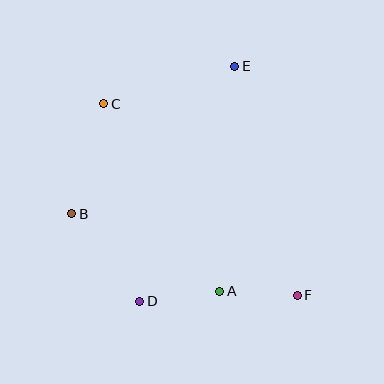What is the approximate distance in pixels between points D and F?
The distance between D and F is approximately 158 pixels.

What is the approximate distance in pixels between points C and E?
The distance between C and E is approximately 136 pixels.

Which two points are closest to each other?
Points A and F are closest to each other.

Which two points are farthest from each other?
Points C and F are farthest from each other.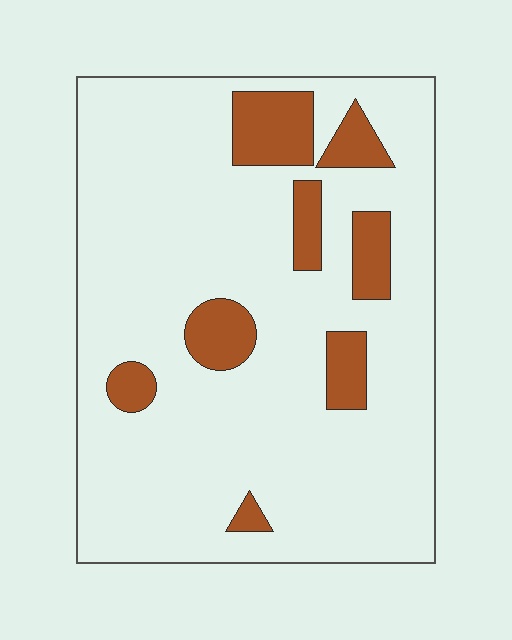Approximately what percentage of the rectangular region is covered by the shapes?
Approximately 15%.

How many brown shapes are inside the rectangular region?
8.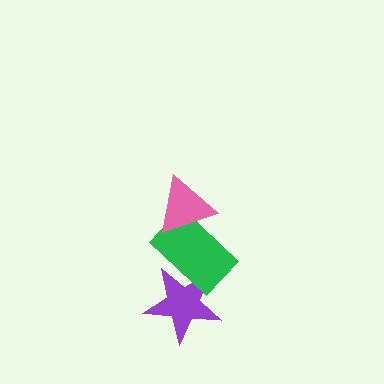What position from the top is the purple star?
The purple star is 3rd from the top.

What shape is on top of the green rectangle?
The pink triangle is on top of the green rectangle.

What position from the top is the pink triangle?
The pink triangle is 1st from the top.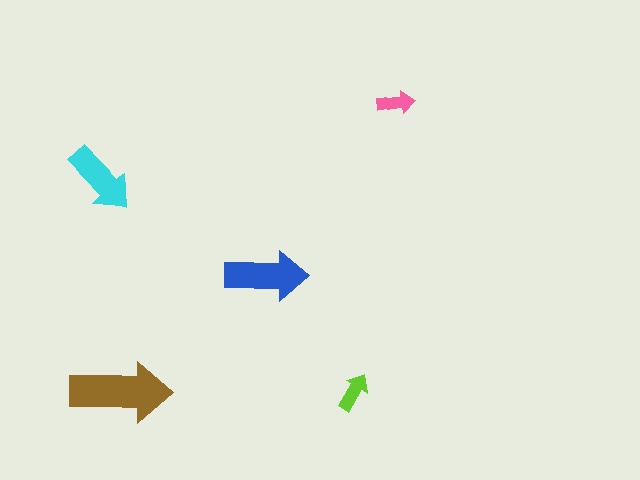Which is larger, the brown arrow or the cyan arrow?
The brown one.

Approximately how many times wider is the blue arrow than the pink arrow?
About 2 times wider.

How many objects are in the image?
There are 5 objects in the image.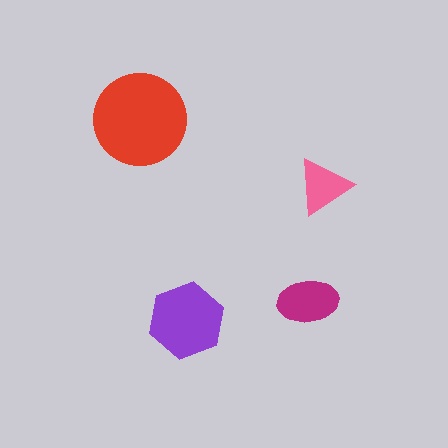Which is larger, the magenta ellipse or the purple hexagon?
The purple hexagon.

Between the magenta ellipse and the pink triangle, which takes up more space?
The magenta ellipse.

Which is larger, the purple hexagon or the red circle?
The red circle.